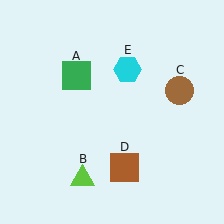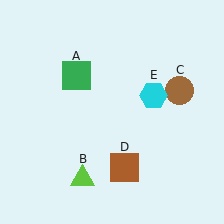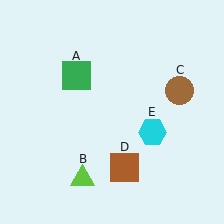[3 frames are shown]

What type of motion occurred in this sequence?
The cyan hexagon (object E) rotated clockwise around the center of the scene.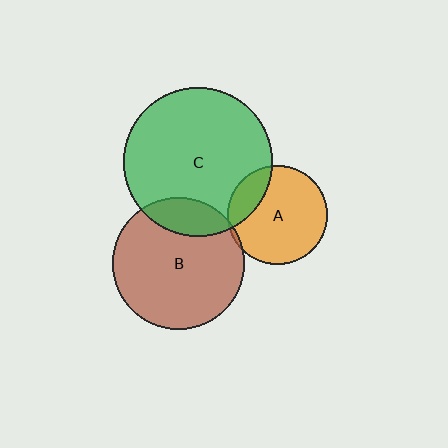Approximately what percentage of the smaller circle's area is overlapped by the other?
Approximately 5%.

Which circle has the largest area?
Circle C (green).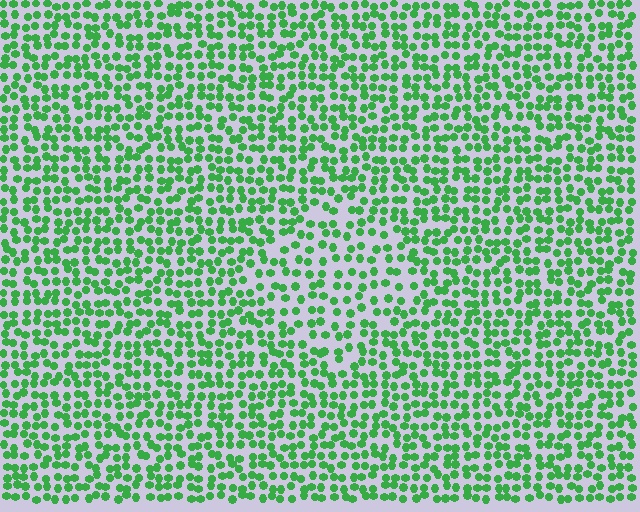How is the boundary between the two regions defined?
The boundary is defined by a change in element density (approximately 1.5x ratio). All elements are the same color, size, and shape.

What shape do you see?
I see a diamond.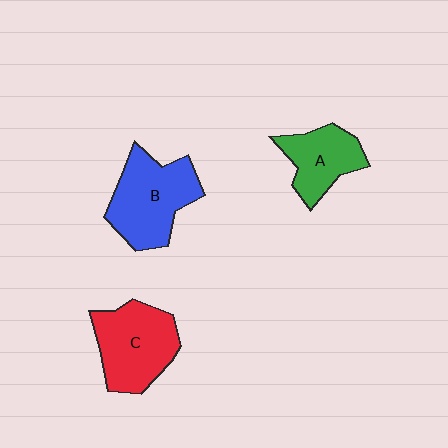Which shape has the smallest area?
Shape A (green).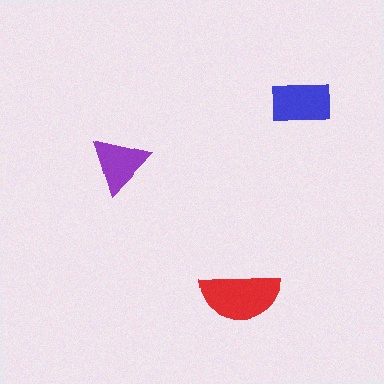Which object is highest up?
The blue rectangle is topmost.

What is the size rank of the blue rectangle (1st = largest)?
2nd.